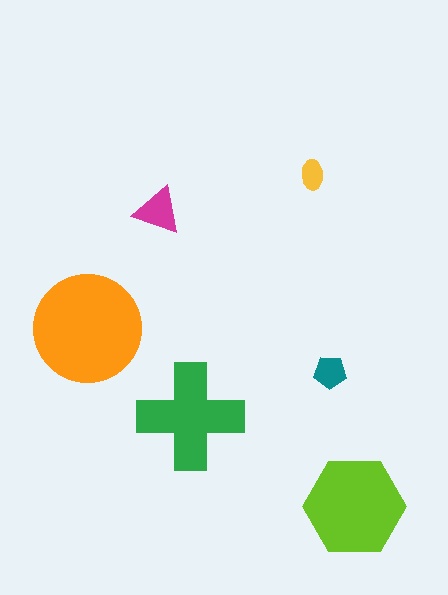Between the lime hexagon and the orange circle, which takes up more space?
The orange circle.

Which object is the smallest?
The yellow ellipse.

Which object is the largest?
The orange circle.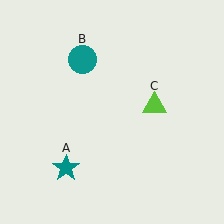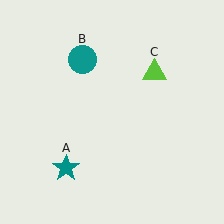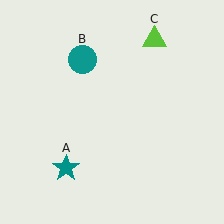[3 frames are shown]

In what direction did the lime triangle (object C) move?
The lime triangle (object C) moved up.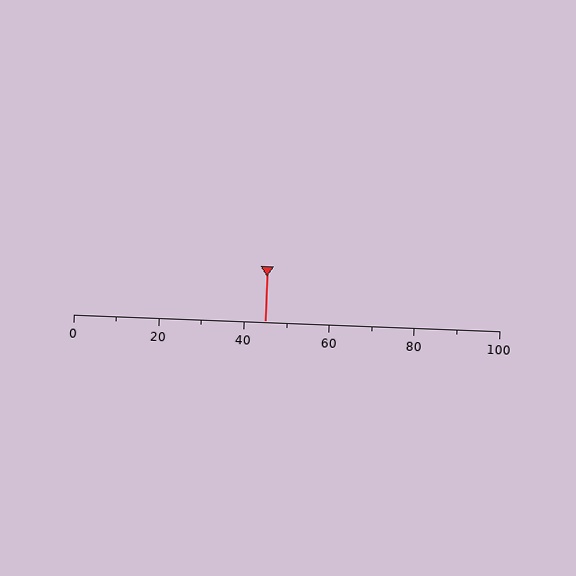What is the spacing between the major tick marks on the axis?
The major ticks are spaced 20 apart.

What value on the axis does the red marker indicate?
The marker indicates approximately 45.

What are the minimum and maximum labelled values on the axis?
The axis runs from 0 to 100.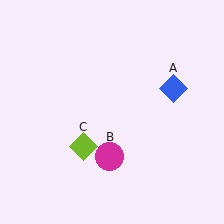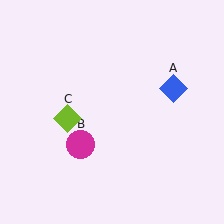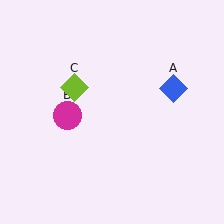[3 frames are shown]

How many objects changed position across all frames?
2 objects changed position: magenta circle (object B), lime diamond (object C).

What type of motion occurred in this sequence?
The magenta circle (object B), lime diamond (object C) rotated clockwise around the center of the scene.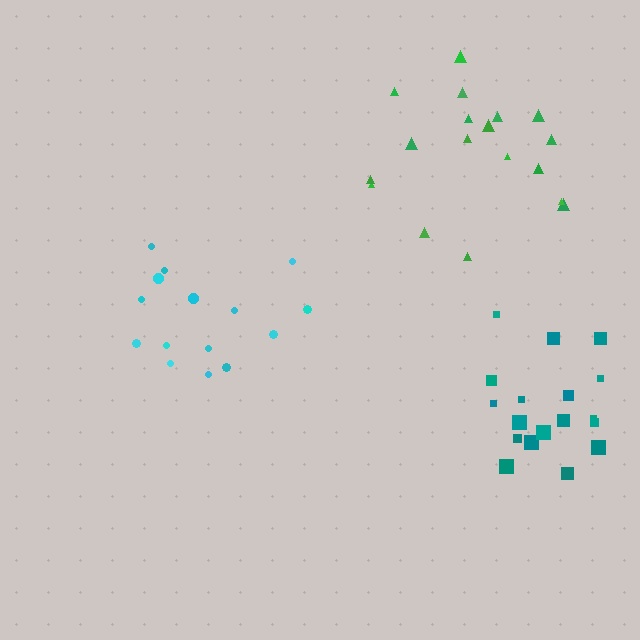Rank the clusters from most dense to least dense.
teal, cyan, green.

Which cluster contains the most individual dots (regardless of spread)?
Teal (18).